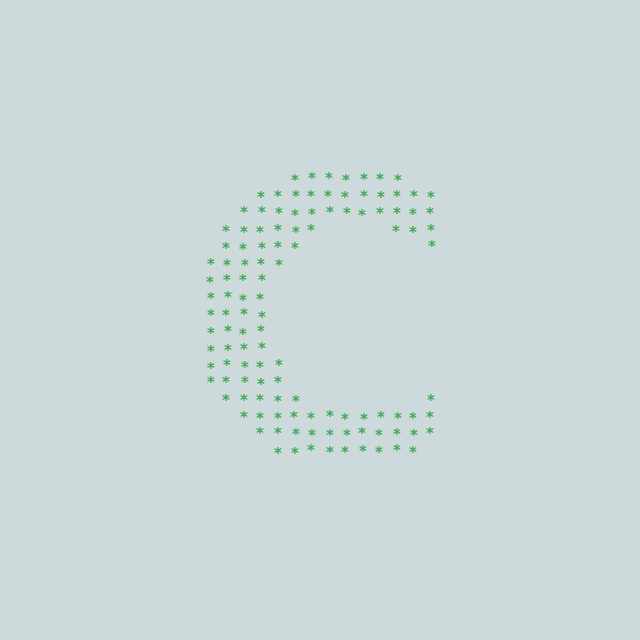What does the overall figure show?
The overall figure shows the letter C.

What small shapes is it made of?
It is made of small asterisks.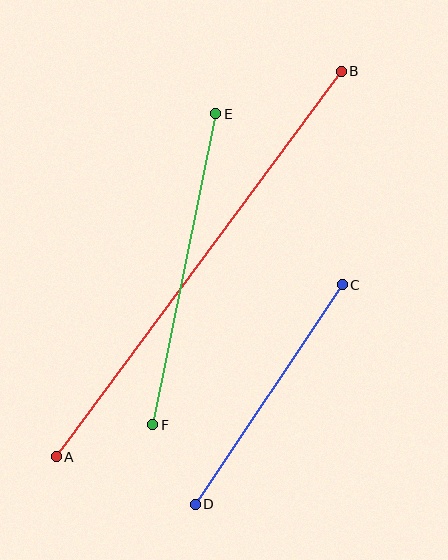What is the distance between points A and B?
The distance is approximately 479 pixels.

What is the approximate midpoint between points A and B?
The midpoint is at approximately (199, 264) pixels.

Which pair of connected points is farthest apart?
Points A and B are farthest apart.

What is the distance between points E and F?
The distance is approximately 317 pixels.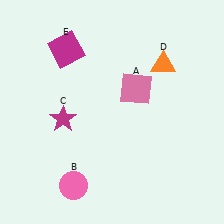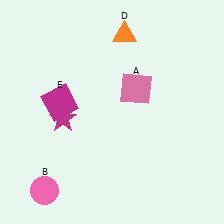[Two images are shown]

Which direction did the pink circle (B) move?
The pink circle (B) moved left.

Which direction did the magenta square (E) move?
The magenta square (E) moved down.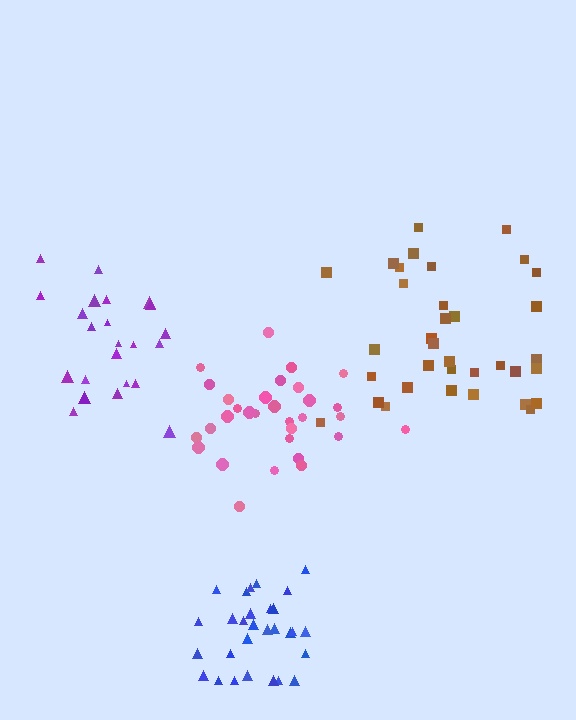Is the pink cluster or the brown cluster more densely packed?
Pink.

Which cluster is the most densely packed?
Blue.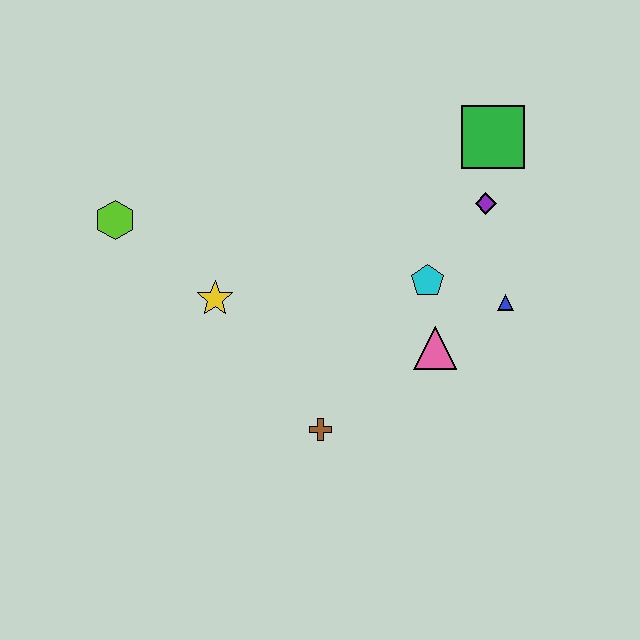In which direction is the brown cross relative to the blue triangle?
The brown cross is to the left of the blue triangle.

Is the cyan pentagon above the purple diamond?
No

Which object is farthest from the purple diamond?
The lime hexagon is farthest from the purple diamond.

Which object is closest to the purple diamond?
The green square is closest to the purple diamond.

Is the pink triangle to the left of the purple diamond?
Yes